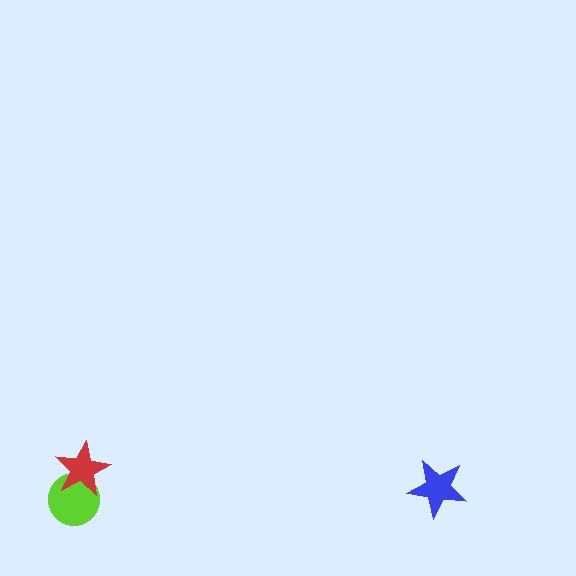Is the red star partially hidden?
No, no other shape covers it.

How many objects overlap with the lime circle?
1 object overlaps with the lime circle.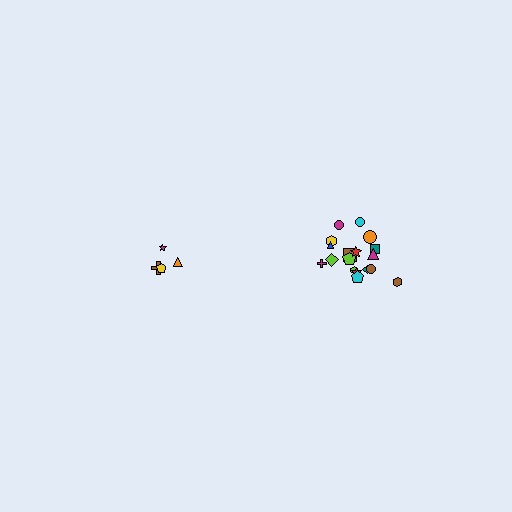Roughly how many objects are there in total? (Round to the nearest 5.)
Roughly 20 objects in total.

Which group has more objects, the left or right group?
The right group.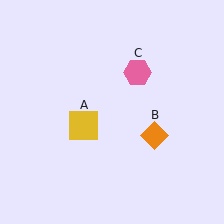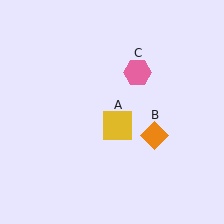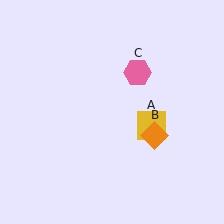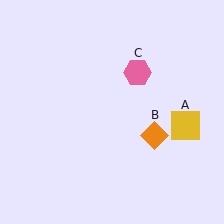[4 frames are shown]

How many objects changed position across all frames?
1 object changed position: yellow square (object A).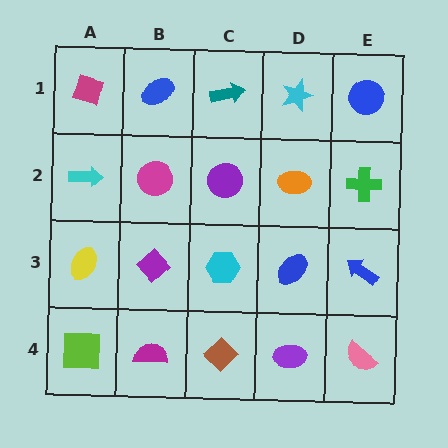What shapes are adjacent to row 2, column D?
A cyan star (row 1, column D), a blue ellipse (row 3, column D), a purple circle (row 2, column C), a green cross (row 2, column E).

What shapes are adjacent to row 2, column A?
A magenta diamond (row 1, column A), a yellow ellipse (row 3, column A), a magenta circle (row 2, column B).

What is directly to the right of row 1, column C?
A cyan star.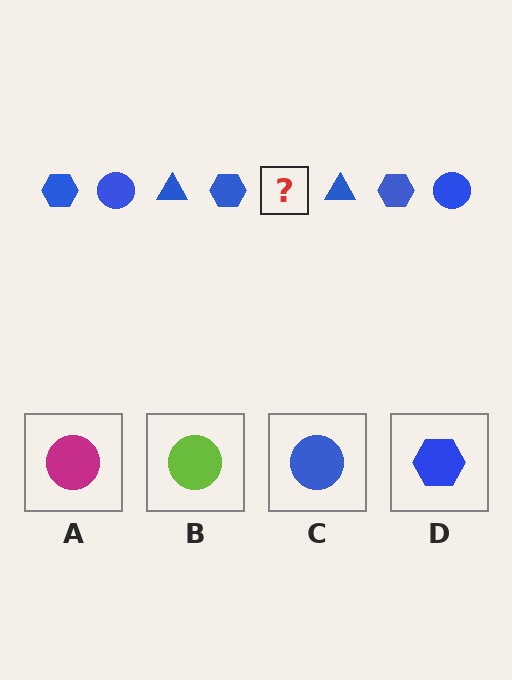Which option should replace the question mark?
Option C.